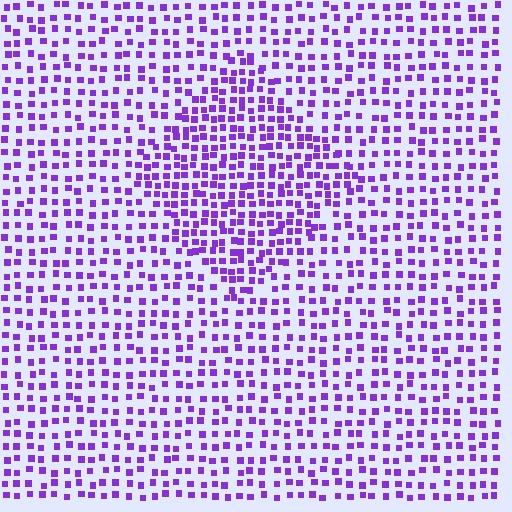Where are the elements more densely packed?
The elements are more densely packed inside the diamond boundary.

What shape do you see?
I see a diamond.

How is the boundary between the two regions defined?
The boundary is defined by a change in element density (approximately 1.7x ratio). All elements are the same color, size, and shape.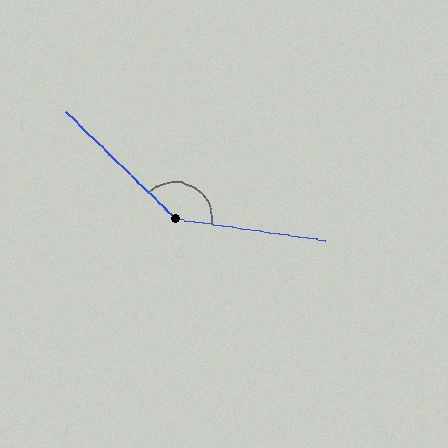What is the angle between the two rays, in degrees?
Approximately 144 degrees.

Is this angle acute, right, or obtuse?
It is obtuse.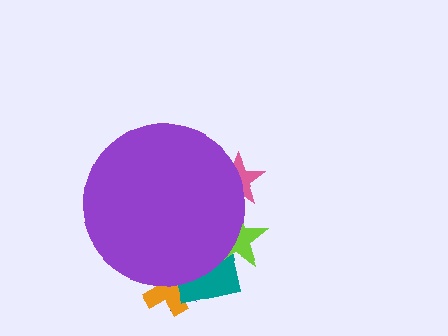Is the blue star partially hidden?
Yes, the blue star is partially hidden behind the purple circle.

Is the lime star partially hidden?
Yes, the lime star is partially hidden behind the purple circle.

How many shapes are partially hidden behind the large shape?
5 shapes are partially hidden.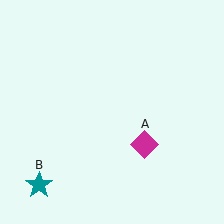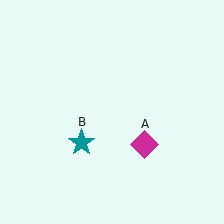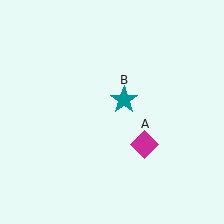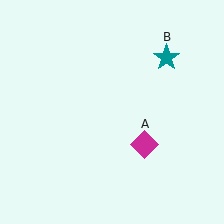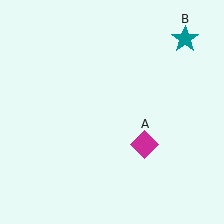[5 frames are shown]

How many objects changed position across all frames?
1 object changed position: teal star (object B).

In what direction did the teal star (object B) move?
The teal star (object B) moved up and to the right.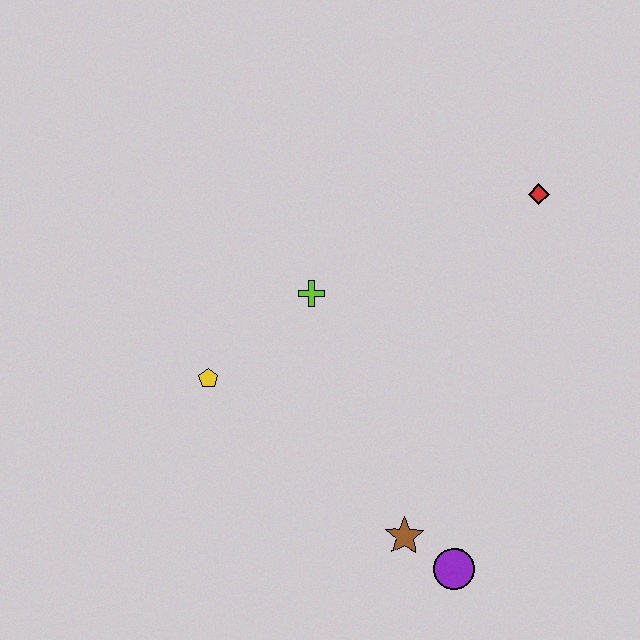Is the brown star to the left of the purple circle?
Yes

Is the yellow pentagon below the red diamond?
Yes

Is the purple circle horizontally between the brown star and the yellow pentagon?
No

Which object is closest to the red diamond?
The lime cross is closest to the red diamond.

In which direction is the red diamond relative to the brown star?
The red diamond is above the brown star.